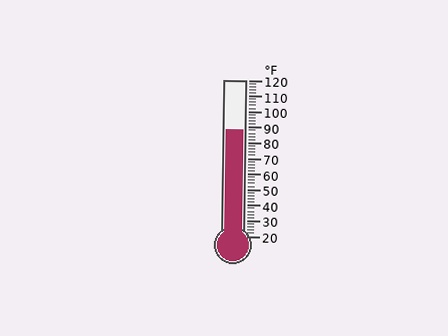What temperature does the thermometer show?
The thermometer shows approximately 88°F.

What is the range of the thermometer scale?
The thermometer scale ranges from 20°F to 120°F.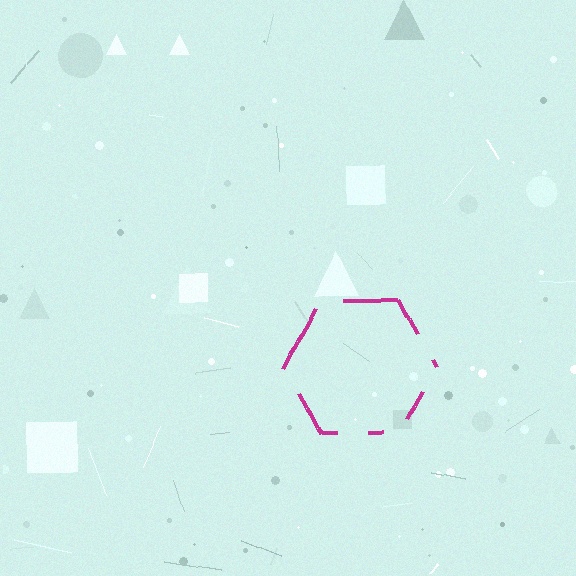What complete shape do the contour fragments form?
The contour fragments form a hexagon.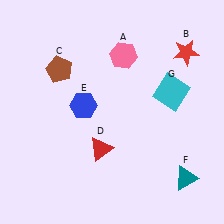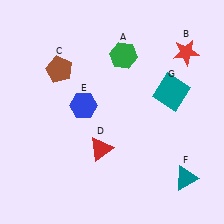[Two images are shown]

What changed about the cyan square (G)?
In Image 1, G is cyan. In Image 2, it changed to teal.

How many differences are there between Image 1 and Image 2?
There are 2 differences between the two images.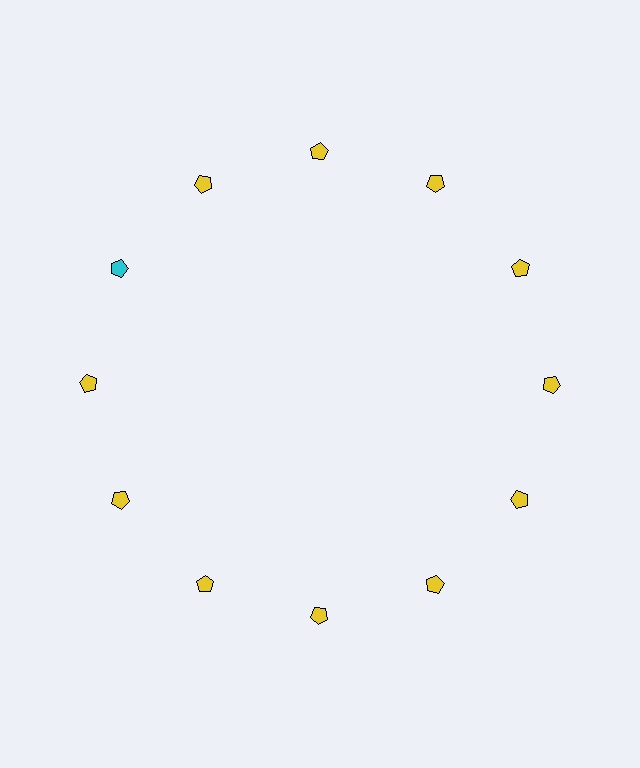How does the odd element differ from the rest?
It has a different color: cyan instead of yellow.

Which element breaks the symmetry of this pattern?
The cyan pentagon at roughly the 10 o'clock position breaks the symmetry. All other shapes are yellow pentagons.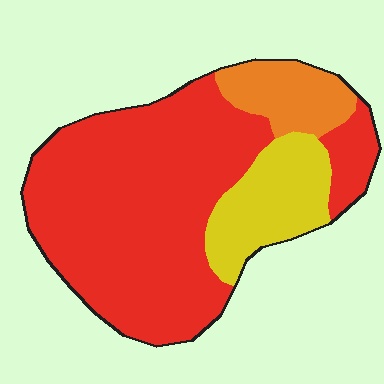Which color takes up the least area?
Orange, at roughly 10%.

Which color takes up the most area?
Red, at roughly 70%.